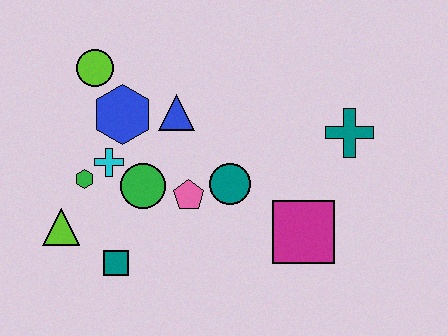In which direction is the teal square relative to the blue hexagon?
The teal square is below the blue hexagon.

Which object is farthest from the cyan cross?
The teal cross is farthest from the cyan cross.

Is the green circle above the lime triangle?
Yes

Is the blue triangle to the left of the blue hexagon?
No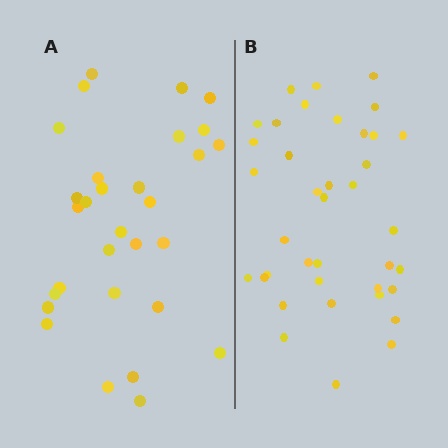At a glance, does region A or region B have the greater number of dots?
Region B (the right region) has more dots.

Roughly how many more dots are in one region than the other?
Region B has roughly 8 or so more dots than region A.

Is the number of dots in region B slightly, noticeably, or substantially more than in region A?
Region B has noticeably more, but not dramatically so. The ratio is roughly 1.3 to 1.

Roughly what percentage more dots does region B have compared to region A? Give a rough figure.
About 25% more.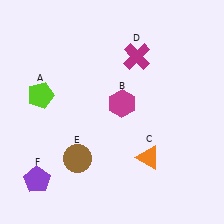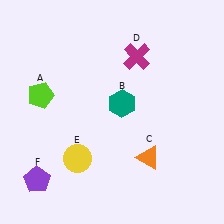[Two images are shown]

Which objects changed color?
B changed from magenta to teal. E changed from brown to yellow.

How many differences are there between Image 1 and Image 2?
There are 2 differences between the two images.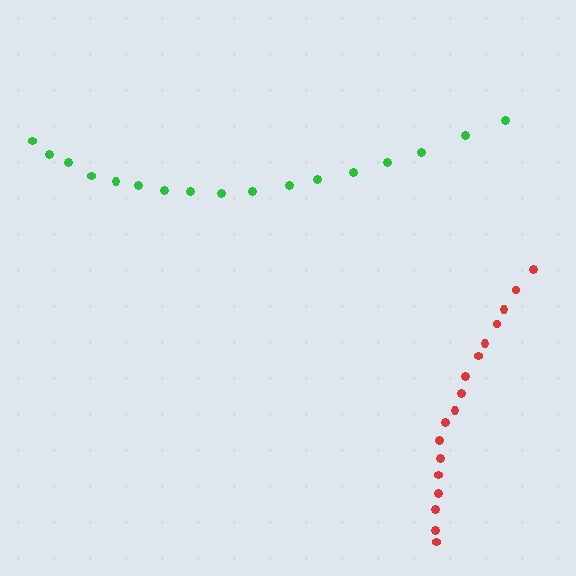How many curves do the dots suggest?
There are 2 distinct paths.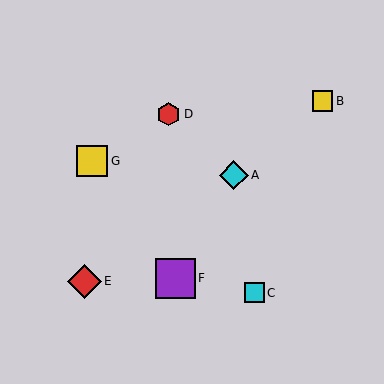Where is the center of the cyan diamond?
The center of the cyan diamond is at (234, 175).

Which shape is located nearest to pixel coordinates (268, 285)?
The cyan square (labeled C) at (254, 293) is nearest to that location.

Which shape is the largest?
The purple square (labeled F) is the largest.